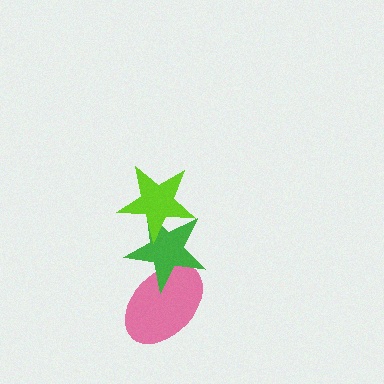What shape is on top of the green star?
The lime star is on top of the green star.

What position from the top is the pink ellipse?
The pink ellipse is 3rd from the top.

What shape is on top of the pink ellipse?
The green star is on top of the pink ellipse.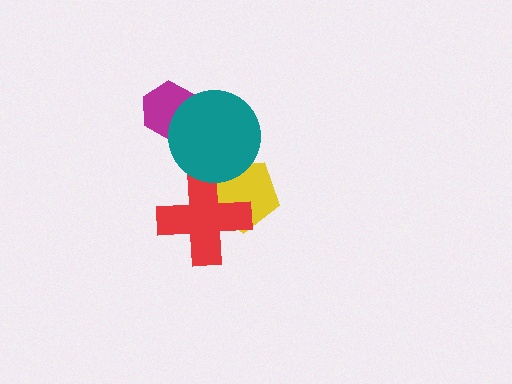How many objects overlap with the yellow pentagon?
2 objects overlap with the yellow pentagon.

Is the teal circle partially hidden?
No, no other shape covers it.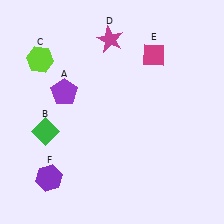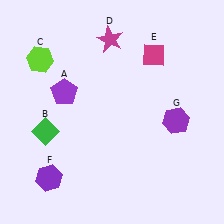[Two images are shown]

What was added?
A purple hexagon (G) was added in Image 2.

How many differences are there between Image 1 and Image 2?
There is 1 difference between the two images.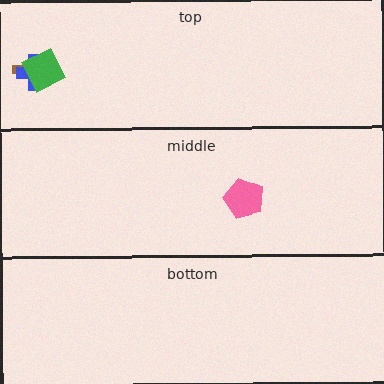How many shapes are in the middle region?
1.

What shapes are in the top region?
The brown arrow, the blue cross, the green square.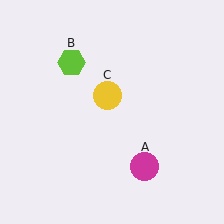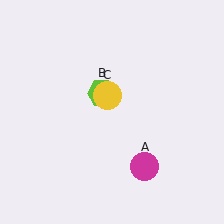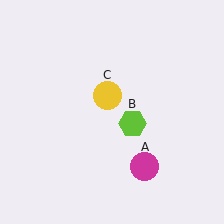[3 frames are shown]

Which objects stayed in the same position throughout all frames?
Magenta circle (object A) and yellow circle (object C) remained stationary.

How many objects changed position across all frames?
1 object changed position: lime hexagon (object B).